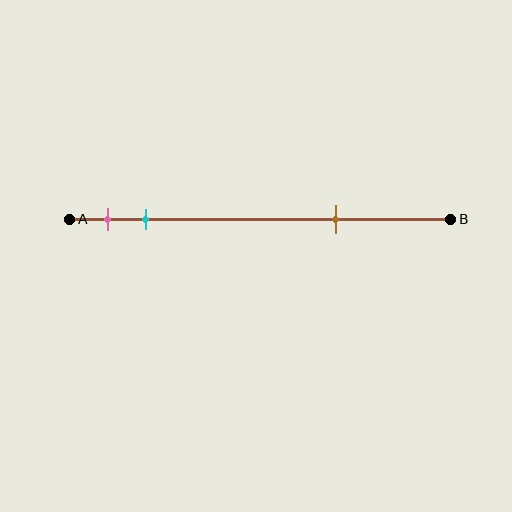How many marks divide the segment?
There are 3 marks dividing the segment.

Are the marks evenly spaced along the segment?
No, the marks are not evenly spaced.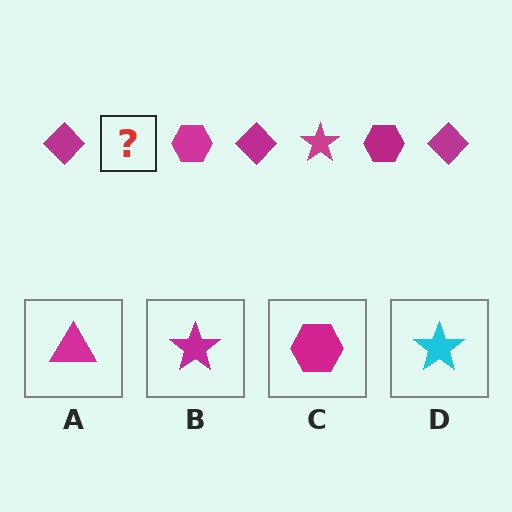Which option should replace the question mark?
Option B.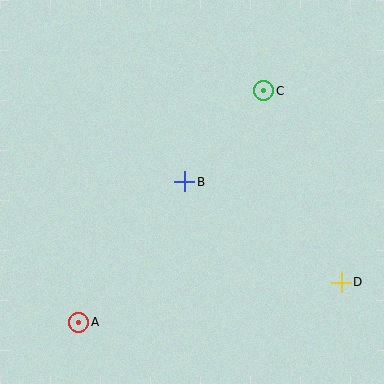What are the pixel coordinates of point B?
Point B is at (185, 182).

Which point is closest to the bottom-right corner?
Point D is closest to the bottom-right corner.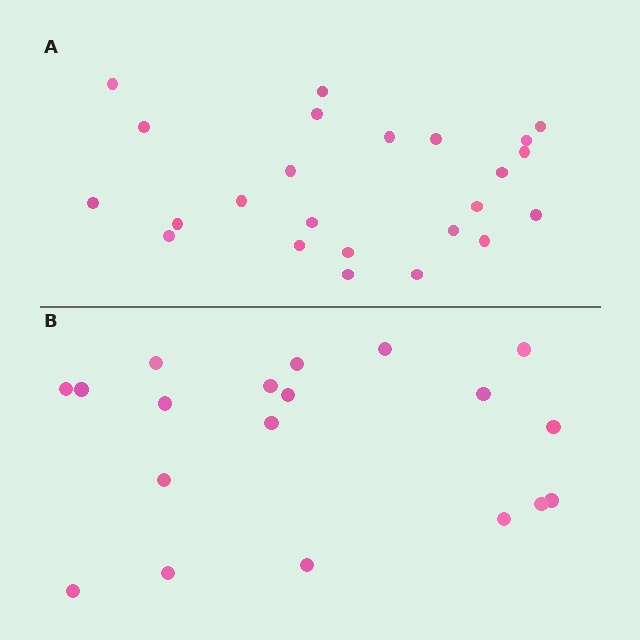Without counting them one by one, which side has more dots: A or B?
Region A (the top region) has more dots.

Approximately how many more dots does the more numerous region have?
Region A has about 5 more dots than region B.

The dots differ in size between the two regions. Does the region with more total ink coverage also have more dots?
No. Region B has more total ink coverage because its dots are larger, but region A actually contains more individual dots. Total area can be misleading — the number of items is what matters here.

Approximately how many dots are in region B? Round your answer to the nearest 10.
About 20 dots. (The exact count is 19, which rounds to 20.)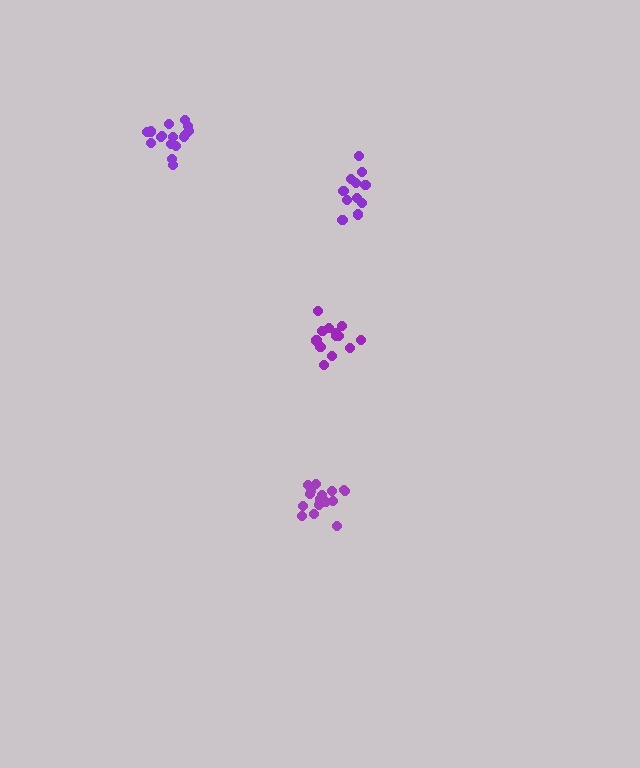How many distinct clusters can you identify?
There are 4 distinct clusters.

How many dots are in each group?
Group 1: 15 dots, Group 2: 11 dots, Group 3: 17 dots, Group 4: 16 dots (59 total).